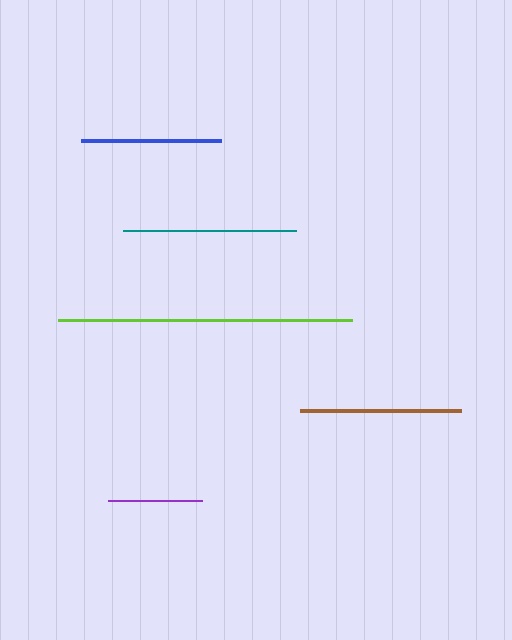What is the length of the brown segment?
The brown segment is approximately 162 pixels long.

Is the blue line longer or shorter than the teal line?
The teal line is longer than the blue line.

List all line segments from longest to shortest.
From longest to shortest: lime, teal, brown, blue, purple.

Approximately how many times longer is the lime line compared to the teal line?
The lime line is approximately 1.7 times the length of the teal line.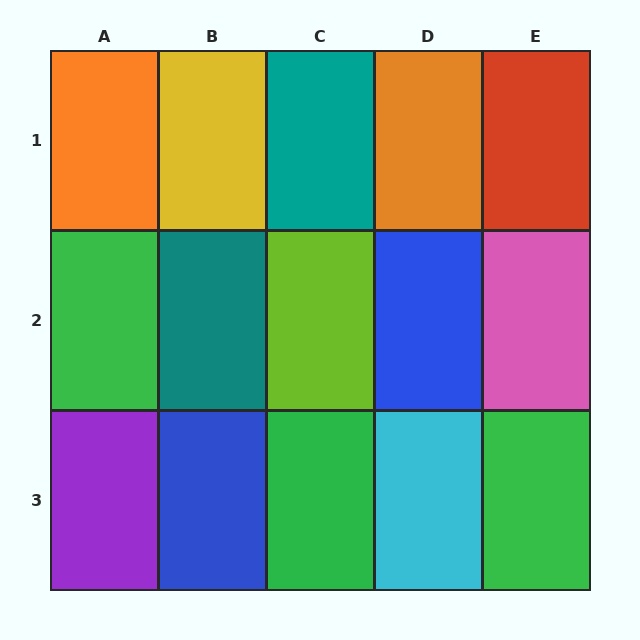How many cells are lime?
1 cell is lime.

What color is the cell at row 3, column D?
Cyan.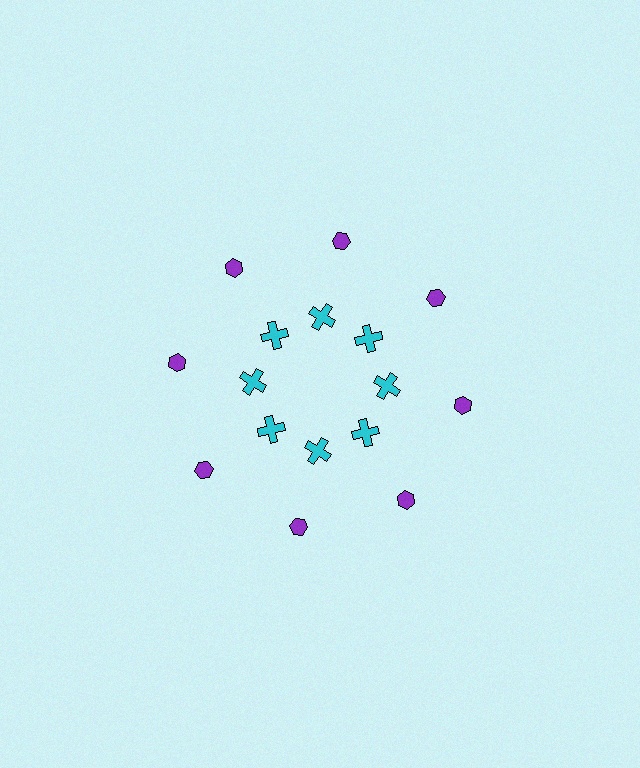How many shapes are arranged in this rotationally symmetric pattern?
There are 16 shapes, arranged in 8 groups of 2.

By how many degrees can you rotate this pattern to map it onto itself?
The pattern maps onto itself every 45 degrees of rotation.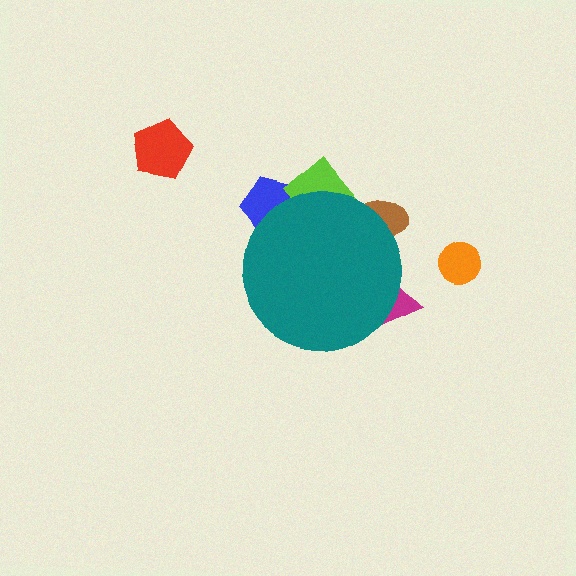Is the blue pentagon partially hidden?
Yes, the blue pentagon is partially hidden behind the teal circle.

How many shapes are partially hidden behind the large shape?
4 shapes are partially hidden.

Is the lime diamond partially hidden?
Yes, the lime diamond is partially hidden behind the teal circle.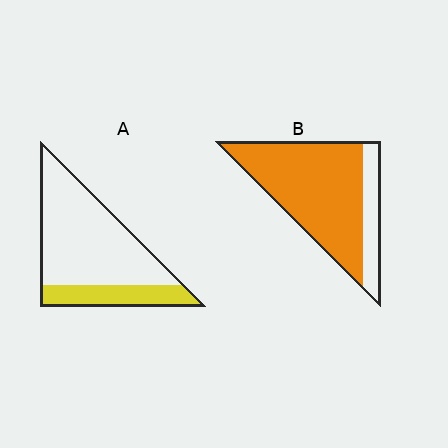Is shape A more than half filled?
No.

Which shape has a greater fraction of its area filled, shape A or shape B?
Shape B.